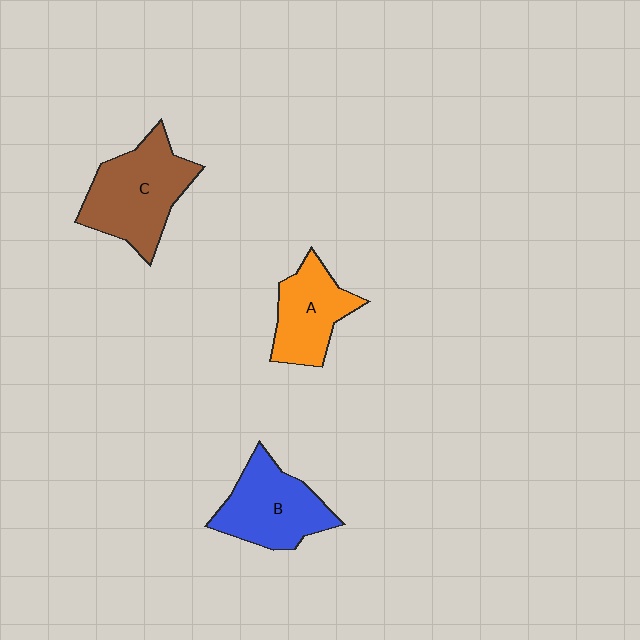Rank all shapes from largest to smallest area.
From largest to smallest: C (brown), B (blue), A (orange).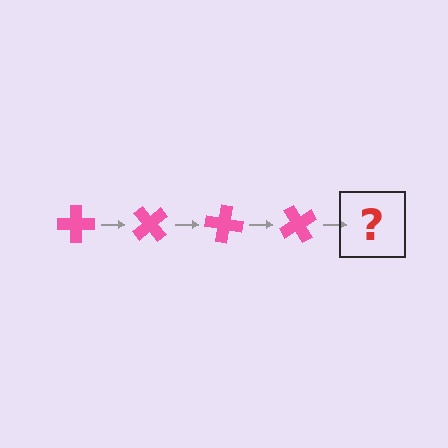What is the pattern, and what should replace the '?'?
The pattern is that the cross rotates 50 degrees each step. The '?' should be a pink cross rotated 200 degrees.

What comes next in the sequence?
The next element should be a pink cross rotated 200 degrees.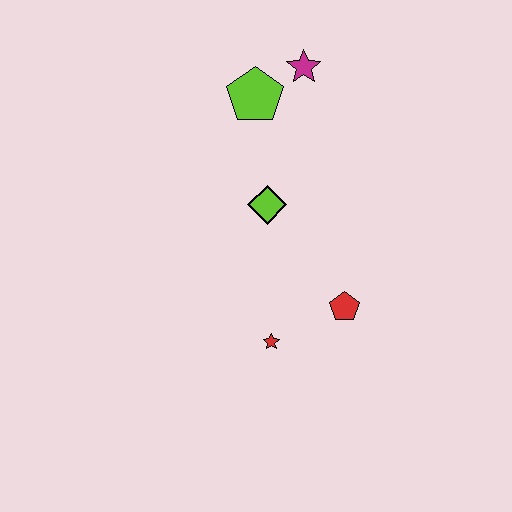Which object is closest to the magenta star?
The lime pentagon is closest to the magenta star.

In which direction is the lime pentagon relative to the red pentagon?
The lime pentagon is above the red pentagon.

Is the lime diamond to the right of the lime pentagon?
Yes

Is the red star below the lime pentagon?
Yes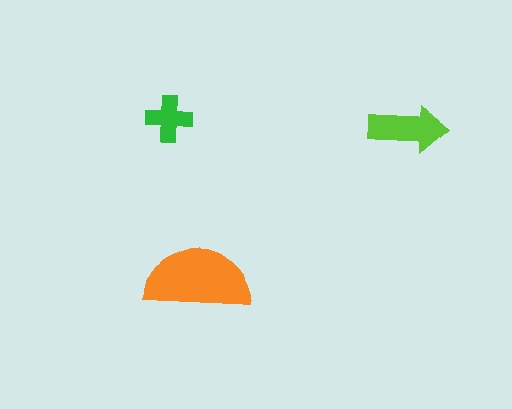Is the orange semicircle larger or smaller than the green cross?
Larger.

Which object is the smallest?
The green cross.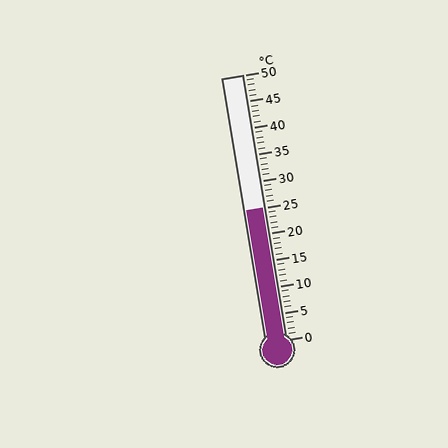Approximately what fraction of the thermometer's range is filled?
The thermometer is filled to approximately 50% of its range.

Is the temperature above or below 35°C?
The temperature is below 35°C.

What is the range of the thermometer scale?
The thermometer scale ranges from 0°C to 50°C.